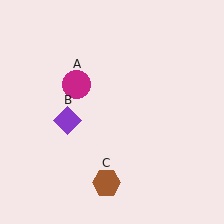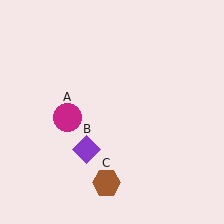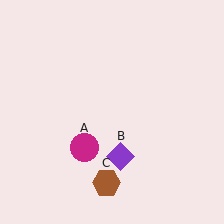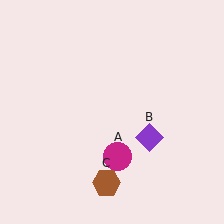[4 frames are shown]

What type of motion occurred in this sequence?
The magenta circle (object A), purple diamond (object B) rotated counterclockwise around the center of the scene.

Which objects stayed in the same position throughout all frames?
Brown hexagon (object C) remained stationary.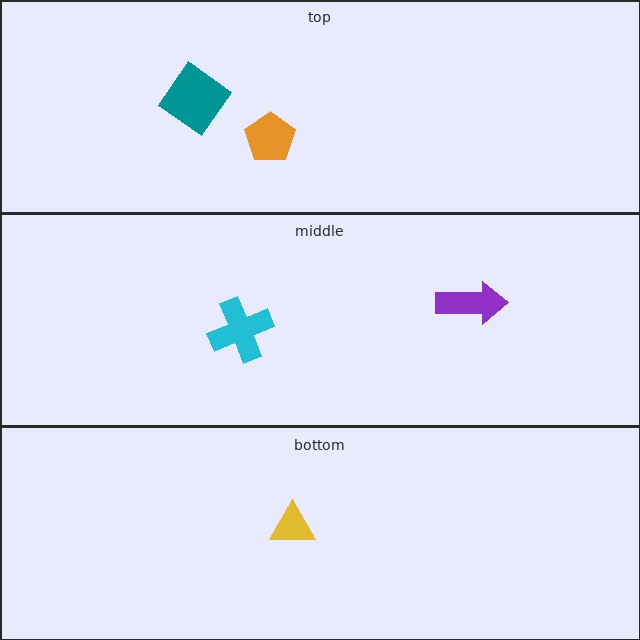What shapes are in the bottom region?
The yellow triangle.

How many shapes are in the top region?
2.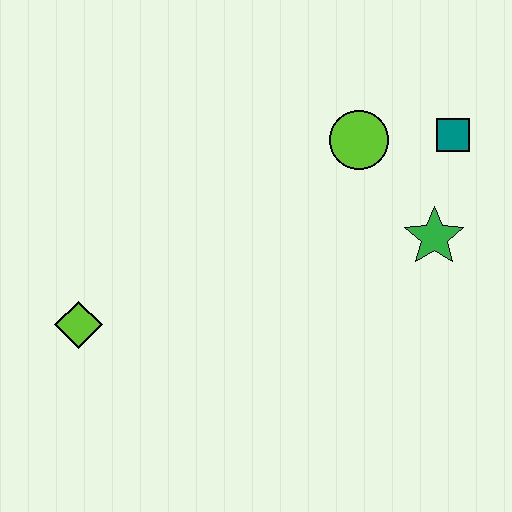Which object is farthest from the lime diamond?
The teal square is farthest from the lime diamond.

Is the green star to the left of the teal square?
Yes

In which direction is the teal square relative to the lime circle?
The teal square is to the right of the lime circle.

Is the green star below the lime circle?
Yes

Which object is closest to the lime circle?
The teal square is closest to the lime circle.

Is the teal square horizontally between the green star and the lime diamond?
No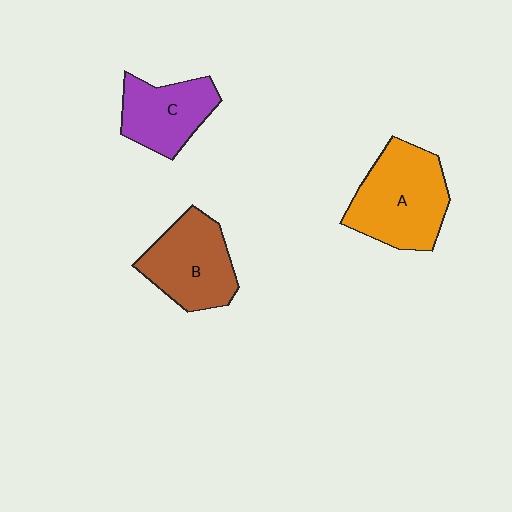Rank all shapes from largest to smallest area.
From largest to smallest: A (orange), B (brown), C (purple).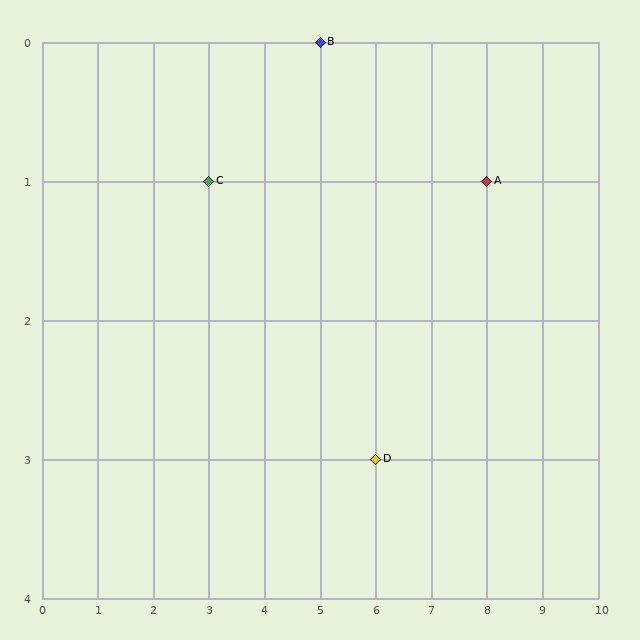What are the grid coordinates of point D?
Point D is at grid coordinates (6, 3).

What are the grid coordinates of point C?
Point C is at grid coordinates (3, 1).